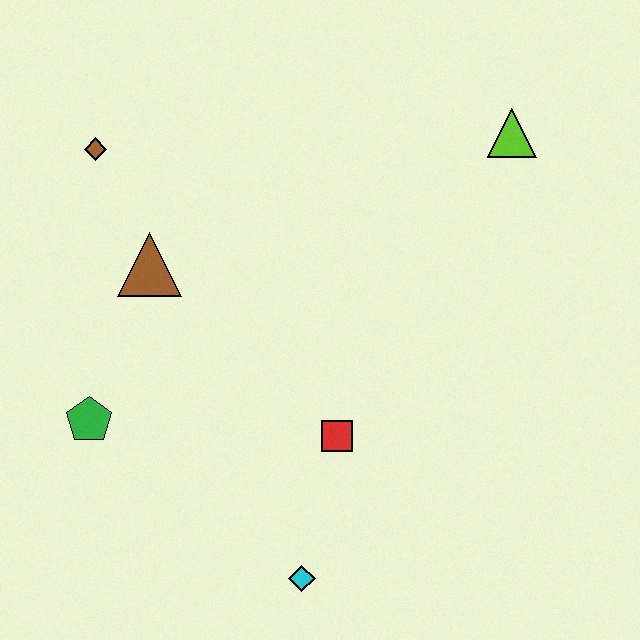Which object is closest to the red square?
The cyan diamond is closest to the red square.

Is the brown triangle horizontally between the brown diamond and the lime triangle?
Yes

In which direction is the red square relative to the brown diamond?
The red square is below the brown diamond.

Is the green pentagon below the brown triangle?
Yes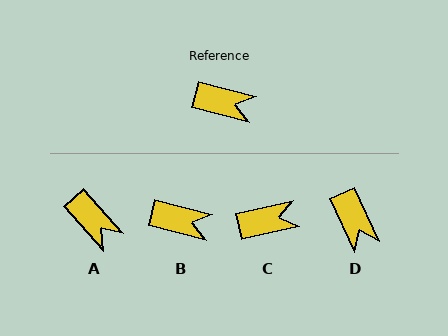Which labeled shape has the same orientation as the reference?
B.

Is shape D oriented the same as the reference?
No, it is off by about 51 degrees.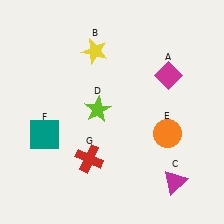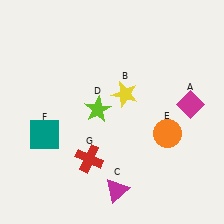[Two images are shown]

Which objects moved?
The objects that moved are: the magenta diamond (A), the yellow star (B), the magenta triangle (C).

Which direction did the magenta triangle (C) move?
The magenta triangle (C) moved left.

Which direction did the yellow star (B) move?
The yellow star (B) moved down.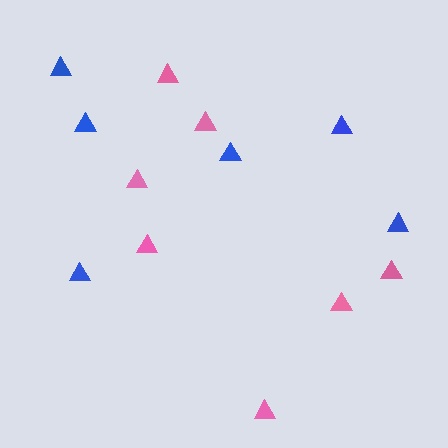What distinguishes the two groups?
There are 2 groups: one group of blue triangles (6) and one group of pink triangles (7).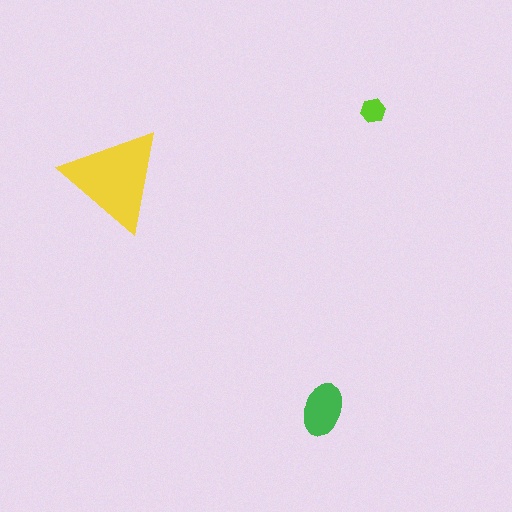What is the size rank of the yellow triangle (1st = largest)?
1st.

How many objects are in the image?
There are 3 objects in the image.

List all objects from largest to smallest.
The yellow triangle, the green ellipse, the lime hexagon.